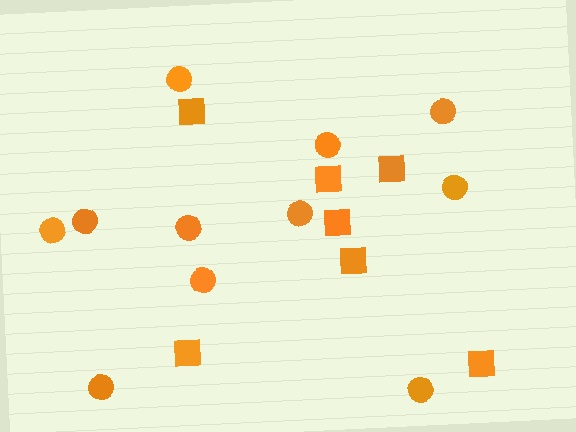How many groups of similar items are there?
There are 2 groups: one group of squares (7) and one group of circles (11).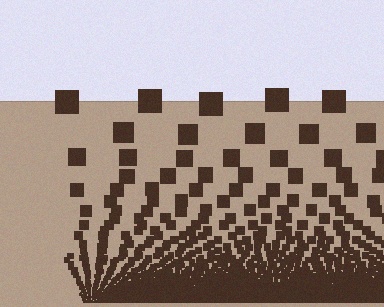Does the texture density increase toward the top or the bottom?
Density increases toward the bottom.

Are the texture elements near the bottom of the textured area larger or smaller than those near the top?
Smaller. The gradient is inverted — elements near the bottom are smaller and denser.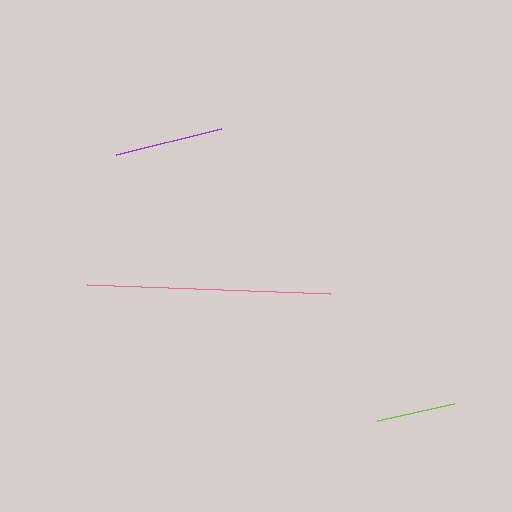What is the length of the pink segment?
The pink segment is approximately 243 pixels long.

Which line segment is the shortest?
The lime line is the shortest at approximately 79 pixels.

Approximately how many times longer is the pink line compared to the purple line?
The pink line is approximately 2.2 times the length of the purple line.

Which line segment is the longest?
The pink line is the longest at approximately 243 pixels.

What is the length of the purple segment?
The purple segment is approximately 109 pixels long.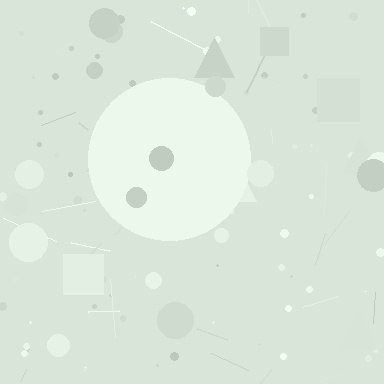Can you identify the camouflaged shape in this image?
The camouflaged shape is a circle.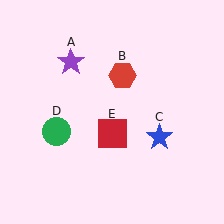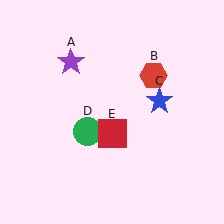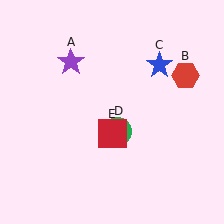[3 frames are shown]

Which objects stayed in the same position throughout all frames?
Purple star (object A) and red square (object E) remained stationary.